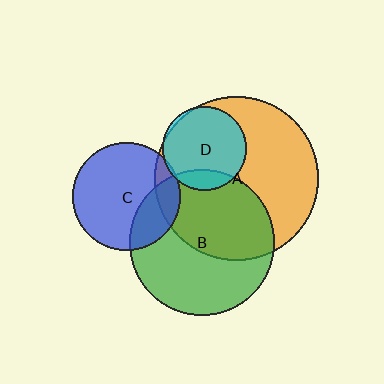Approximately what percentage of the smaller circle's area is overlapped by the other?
Approximately 5%.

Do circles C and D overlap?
Yes.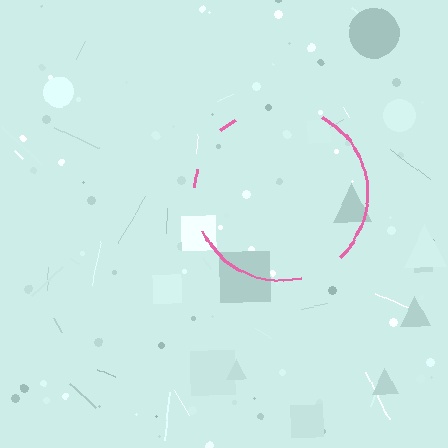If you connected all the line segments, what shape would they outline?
They would outline a circle.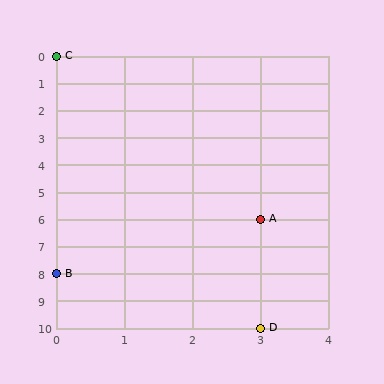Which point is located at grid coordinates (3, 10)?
Point D is at (3, 10).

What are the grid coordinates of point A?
Point A is at grid coordinates (3, 6).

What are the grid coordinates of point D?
Point D is at grid coordinates (3, 10).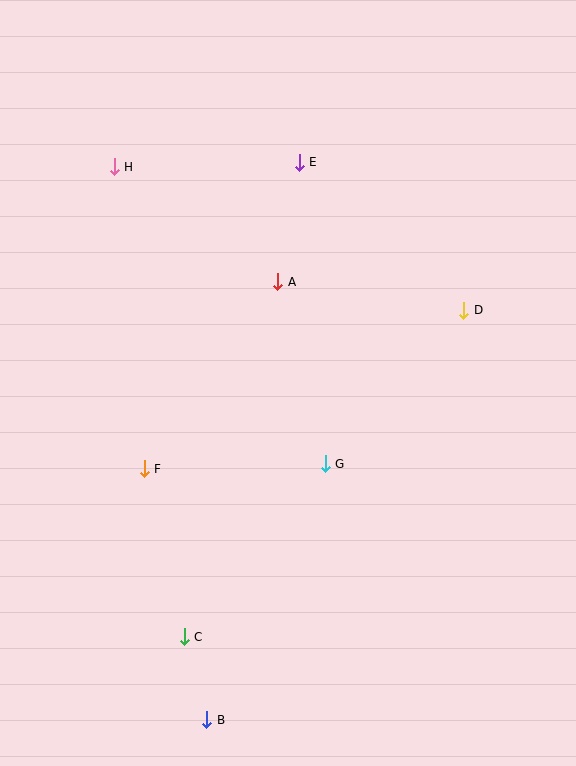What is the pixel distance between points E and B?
The distance between E and B is 565 pixels.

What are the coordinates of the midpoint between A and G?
The midpoint between A and G is at (302, 373).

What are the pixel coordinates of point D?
Point D is at (464, 310).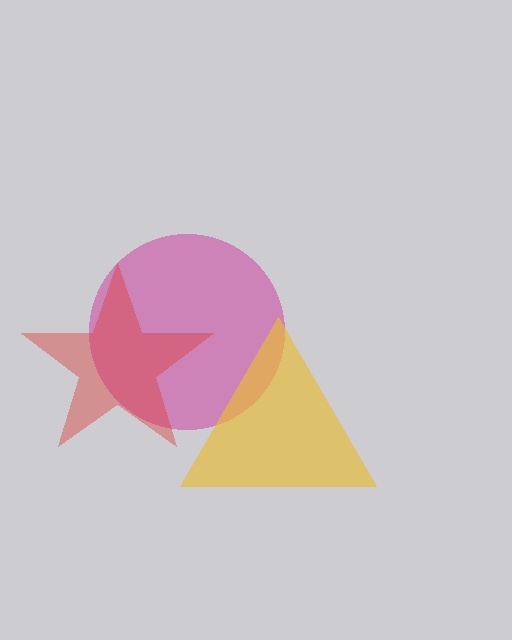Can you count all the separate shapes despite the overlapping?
Yes, there are 3 separate shapes.